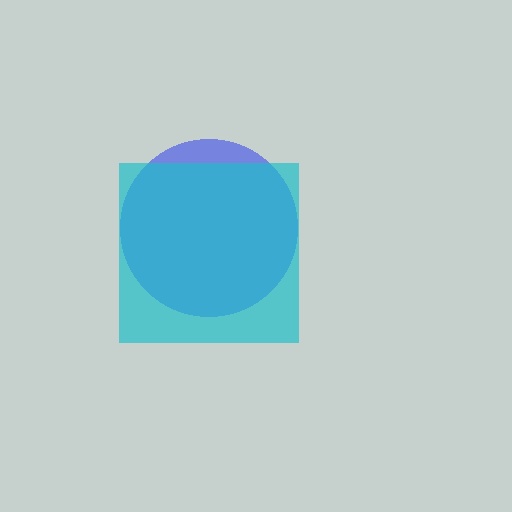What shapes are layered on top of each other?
The layered shapes are: a blue circle, a cyan square.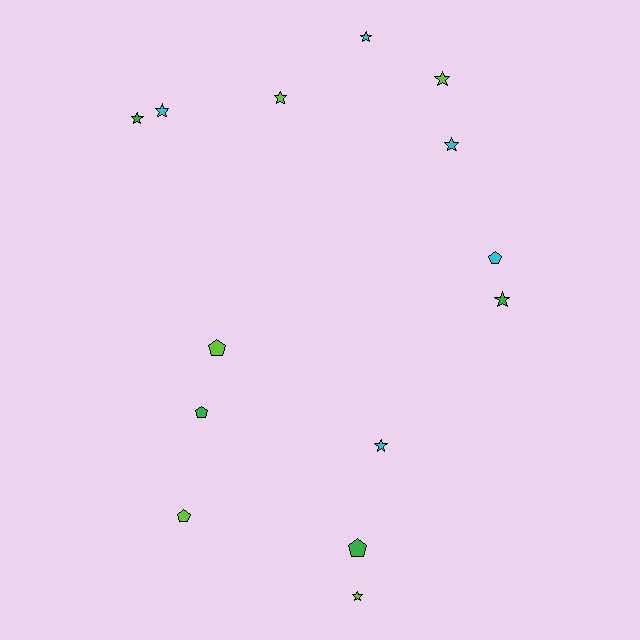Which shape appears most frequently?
Star, with 9 objects.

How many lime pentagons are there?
There are 2 lime pentagons.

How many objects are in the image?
There are 14 objects.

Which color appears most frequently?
Cyan, with 5 objects.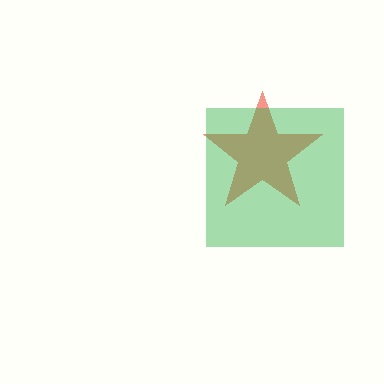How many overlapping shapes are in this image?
There are 2 overlapping shapes in the image.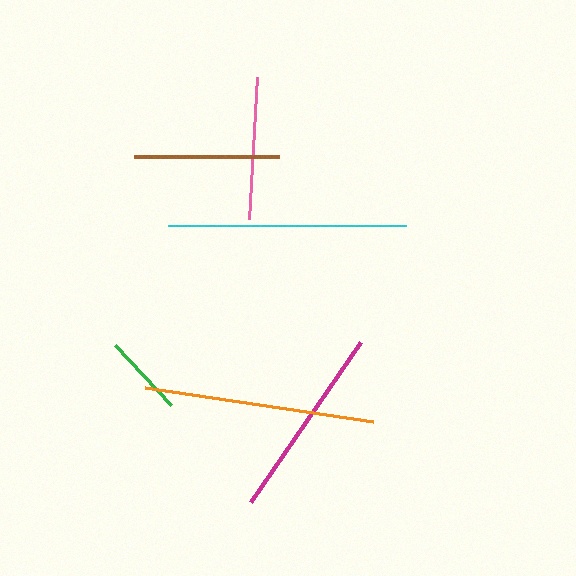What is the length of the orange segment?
The orange segment is approximately 231 pixels long.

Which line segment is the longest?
The cyan line is the longest at approximately 238 pixels.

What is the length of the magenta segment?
The magenta segment is approximately 194 pixels long.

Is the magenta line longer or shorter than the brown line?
The magenta line is longer than the brown line.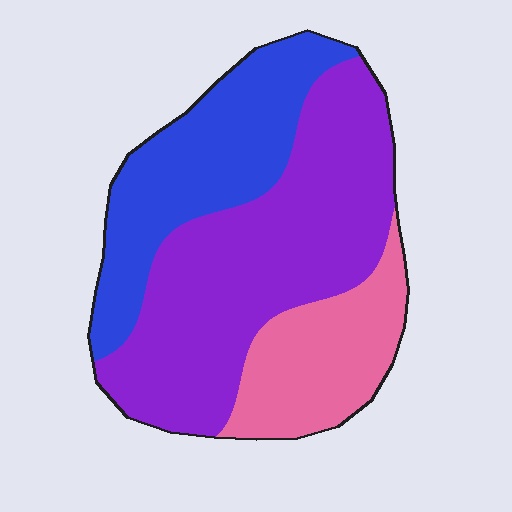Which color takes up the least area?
Pink, at roughly 20%.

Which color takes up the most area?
Purple, at roughly 50%.